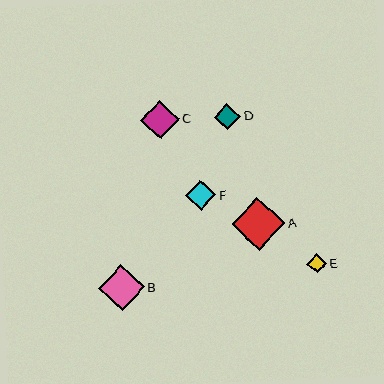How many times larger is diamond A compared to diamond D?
Diamond A is approximately 2.0 times the size of diamond D.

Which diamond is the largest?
Diamond A is the largest with a size of approximately 53 pixels.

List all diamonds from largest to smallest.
From largest to smallest: A, B, C, F, D, E.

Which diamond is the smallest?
Diamond E is the smallest with a size of approximately 20 pixels.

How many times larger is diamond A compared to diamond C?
Diamond A is approximately 1.4 times the size of diamond C.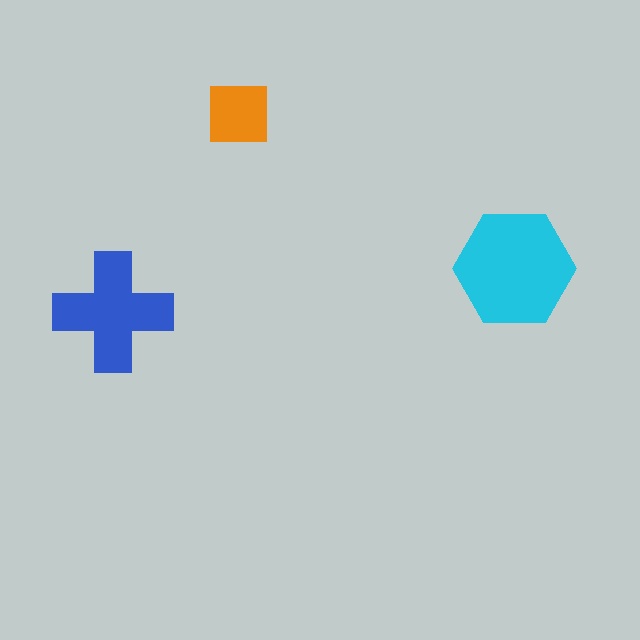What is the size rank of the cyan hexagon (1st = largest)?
1st.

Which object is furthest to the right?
The cyan hexagon is rightmost.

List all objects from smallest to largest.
The orange square, the blue cross, the cyan hexagon.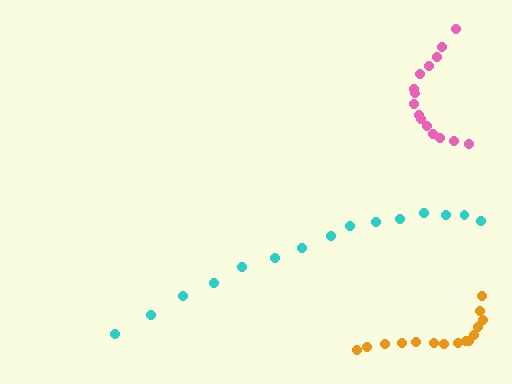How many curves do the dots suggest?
There are 3 distinct paths.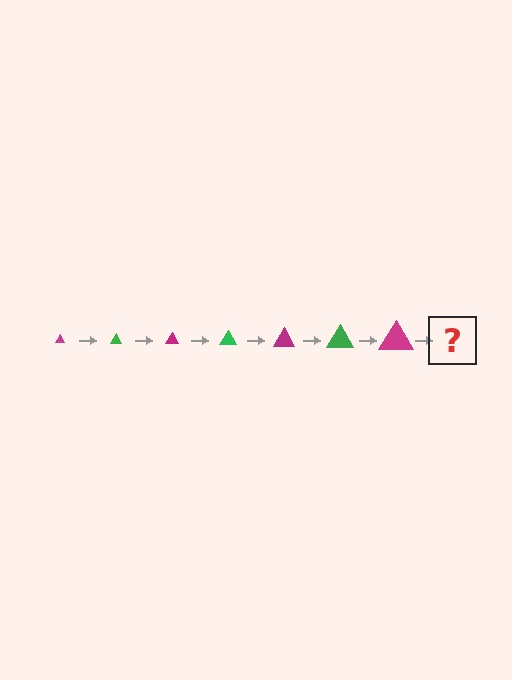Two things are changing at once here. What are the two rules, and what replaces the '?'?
The two rules are that the triangle grows larger each step and the color cycles through magenta and green. The '?' should be a green triangle, larger than the previous one.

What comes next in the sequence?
The next element should be a green triangle, larger than the previous one.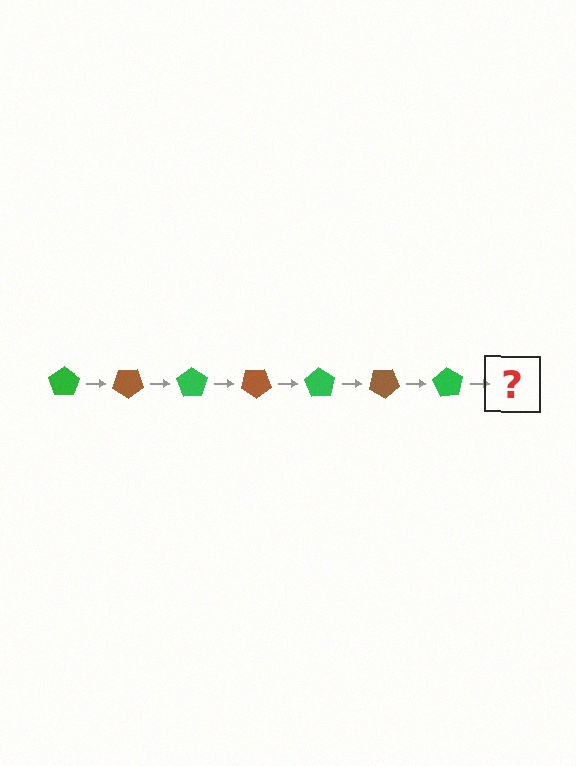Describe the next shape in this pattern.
It should be a brown pentagon, rotated 245 degrees from the start.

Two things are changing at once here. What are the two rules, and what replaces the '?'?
The two rules are that it rotates 35 degrees each step and the color cycles through green and brown. The '?' should be a brown pentagon, rotated 245 degrees from the start.